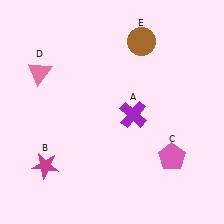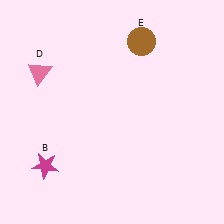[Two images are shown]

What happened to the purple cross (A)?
The purple cross (A) was removed in Image 2. It was in the bottom-right area of Image 1.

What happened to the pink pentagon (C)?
The pink pentagon (C) was removed in Image 2. It was in the bottom-right area of Image 1.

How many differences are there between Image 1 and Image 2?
There are 2 differences between the two images.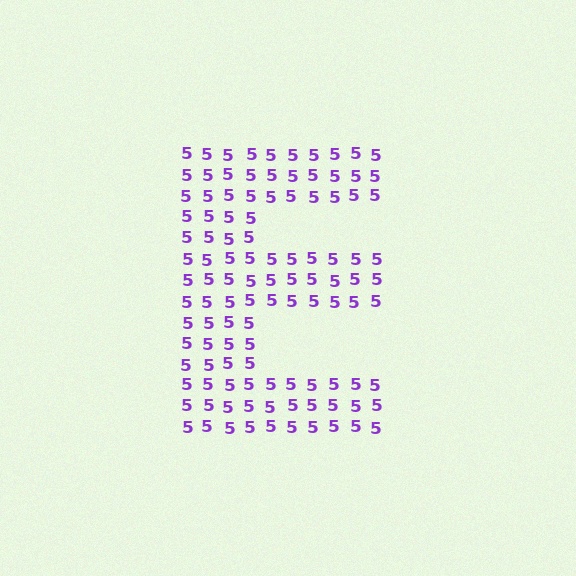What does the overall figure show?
The overall figure shows the letter E.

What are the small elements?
The small elements are digit 5's.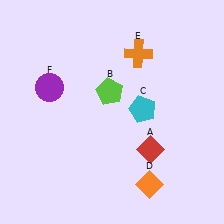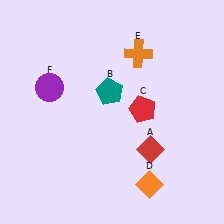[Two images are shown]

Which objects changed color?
B changed from lime to teal. C changed from cyan to red.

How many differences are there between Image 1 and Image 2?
There are 2 differences between the two images.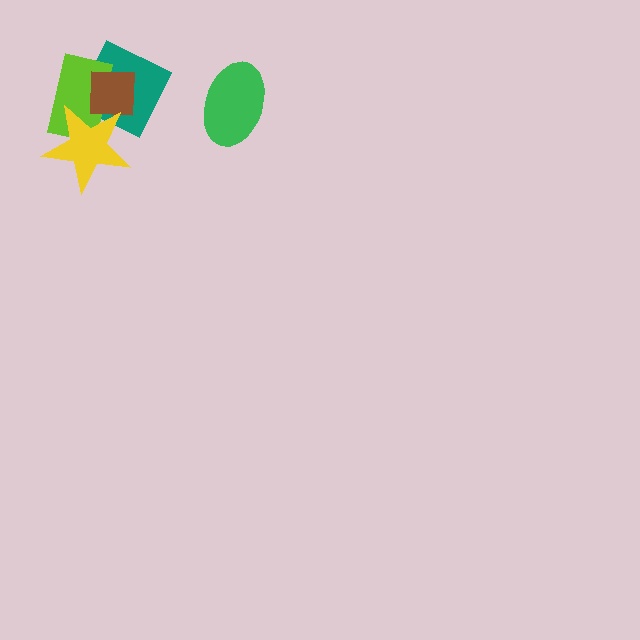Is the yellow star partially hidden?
No, no other shape covers it.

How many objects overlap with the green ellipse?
0 objects overlap with the green ellipse.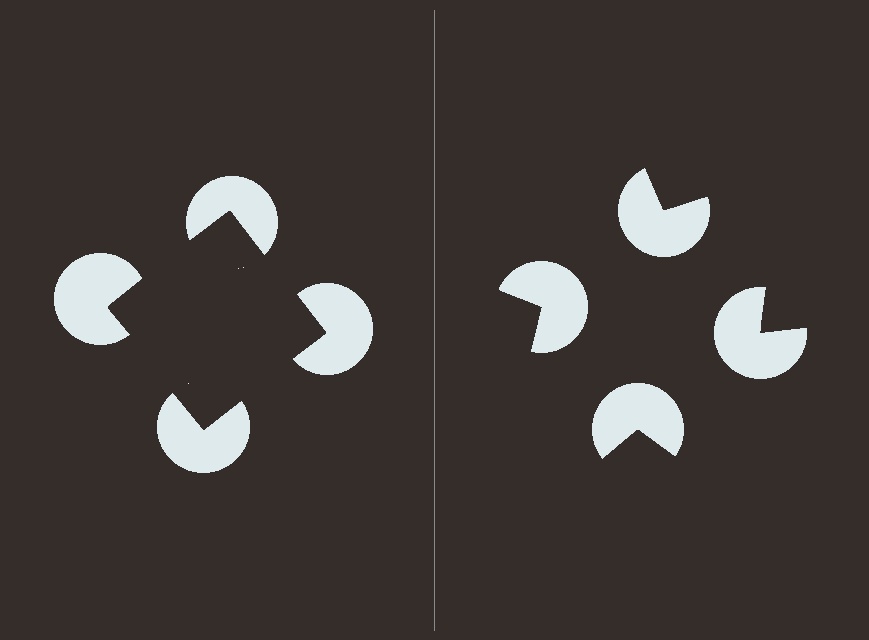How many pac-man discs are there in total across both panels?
8 — 4 on each side.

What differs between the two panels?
The pac-man discs are positioned identically on both sides; only the wedge orientations differ. On the left they align to a square; on the right they are misaligned.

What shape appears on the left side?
An illusory square.